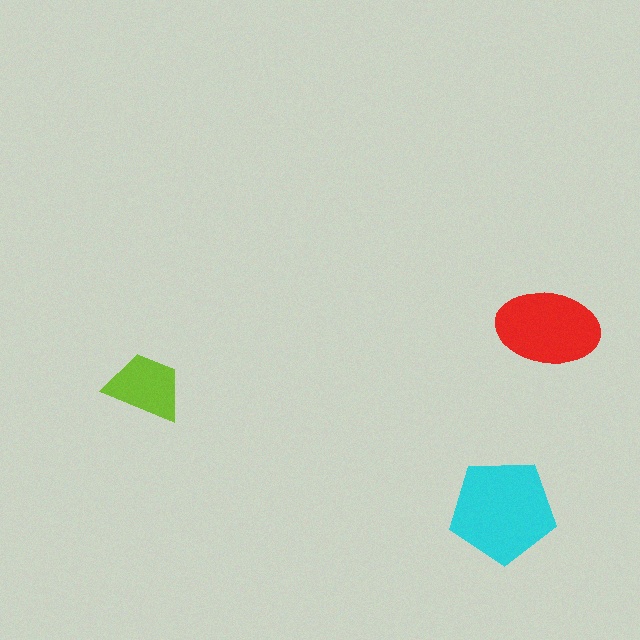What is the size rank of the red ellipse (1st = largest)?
2nd.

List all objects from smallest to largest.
The lime trapezoid, the red ellipse, the cyan pentagon.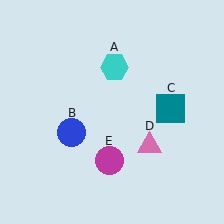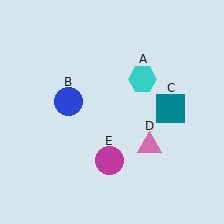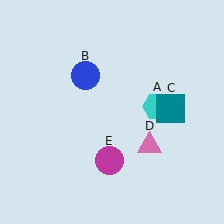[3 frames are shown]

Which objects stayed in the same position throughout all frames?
Teal square (object C) and pink triangle (object D) and magenta circle (object E) remained stationary.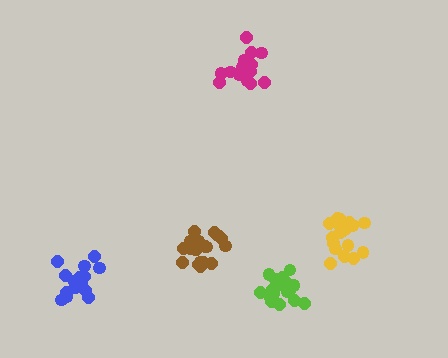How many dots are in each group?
Group 1: 16 dots, Group 2: 20 dots, Group 3: 14 dots, Group 4: 18 dots, Group 5: 20 dots (88 total).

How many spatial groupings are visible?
There are 5 spatial groupings.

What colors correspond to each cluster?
The clusters are colored: blue, brown, magenta, lime, yellow.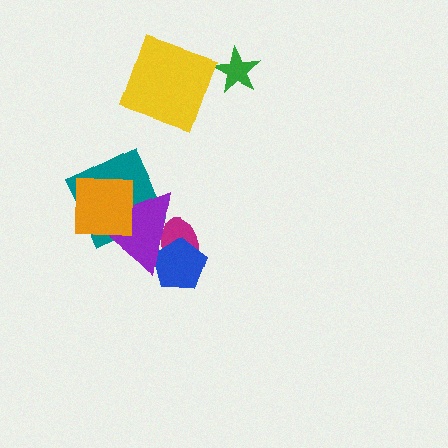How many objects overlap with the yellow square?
0 objects overlap with the yellow square.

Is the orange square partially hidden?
No, no other shape covers it.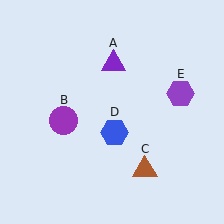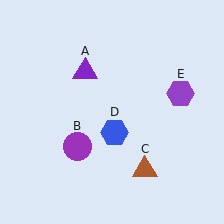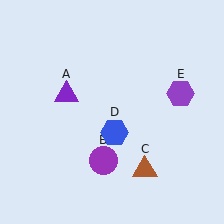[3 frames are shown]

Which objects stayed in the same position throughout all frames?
Brown triangle (object C) and blue hexagon (object D) and purple hexagon (object E) remained stationary.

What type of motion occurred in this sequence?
The purple triangle (object A), purple circle (object B) rotated counterclockwise around the center of the scene.